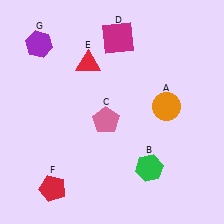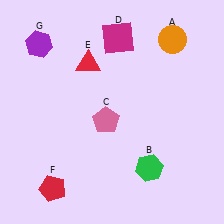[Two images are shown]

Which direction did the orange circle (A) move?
The orange circle (A) moved up.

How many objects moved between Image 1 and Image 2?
1 object moved between the two images.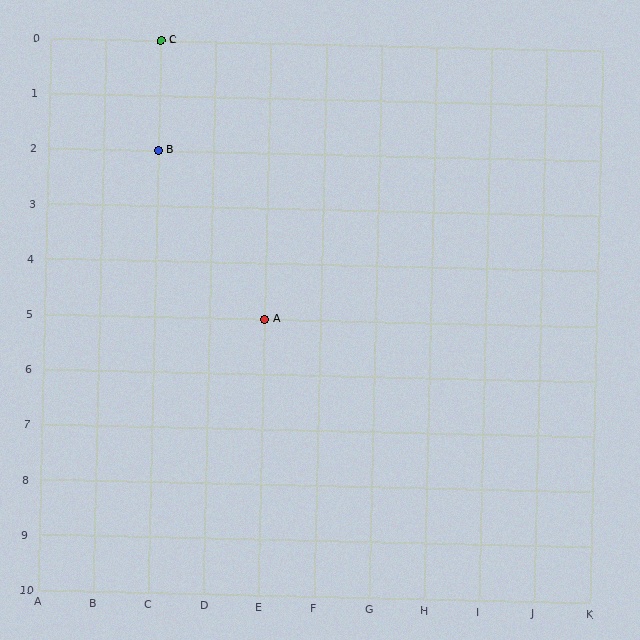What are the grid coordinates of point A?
Point A is at grid coordinates (E, 5).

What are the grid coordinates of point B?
Point B is at grid coordinates (C, 2).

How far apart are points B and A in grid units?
Points B and A are 2 columns and 3 rows apart (about 3.6 grid units diagonally).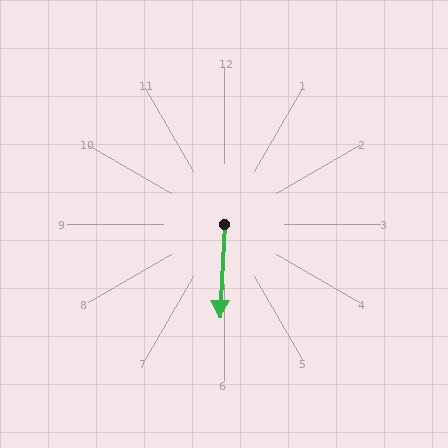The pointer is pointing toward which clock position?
Roughly 6 o'clock.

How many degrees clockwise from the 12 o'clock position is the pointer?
Approximately 183 degrees.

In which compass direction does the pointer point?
South.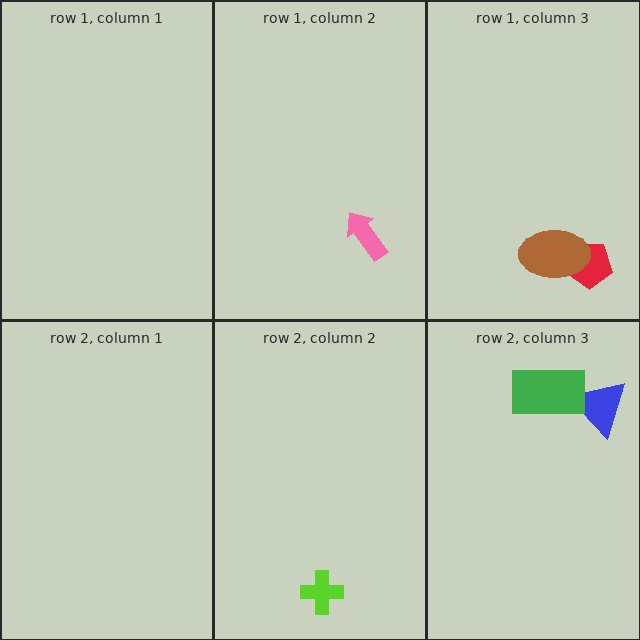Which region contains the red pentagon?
The row 1, column 3 region.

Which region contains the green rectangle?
The row 2, column 3 region.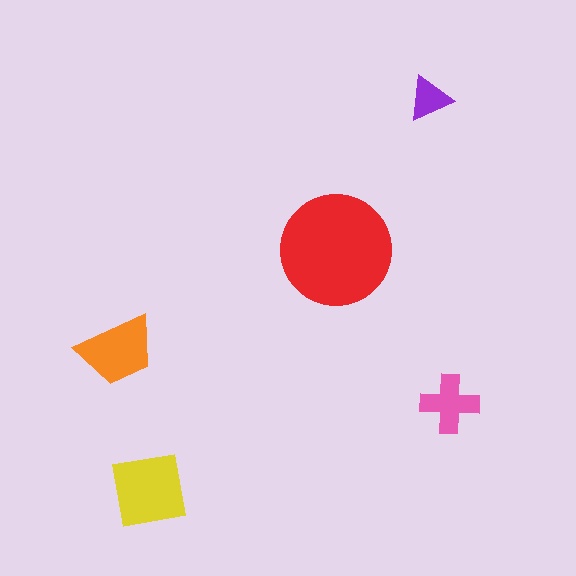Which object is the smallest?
The purple triangle.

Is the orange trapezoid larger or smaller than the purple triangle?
Larger.